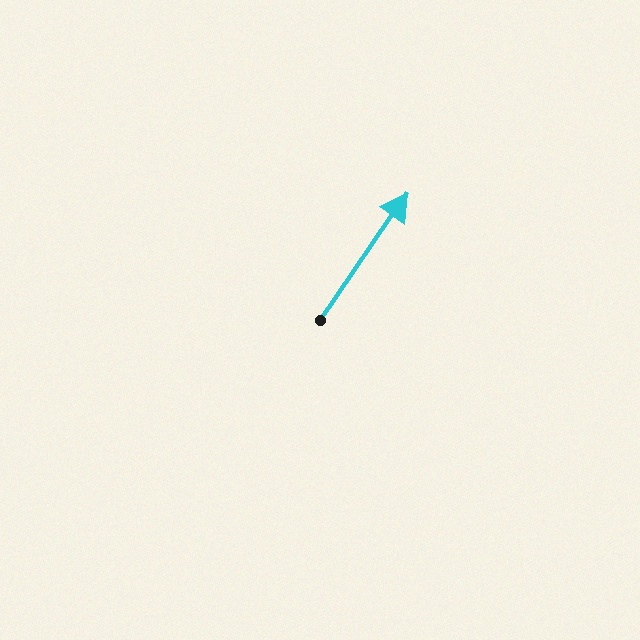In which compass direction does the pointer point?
Northeast.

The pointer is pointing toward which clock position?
Roughly 1 o'clock.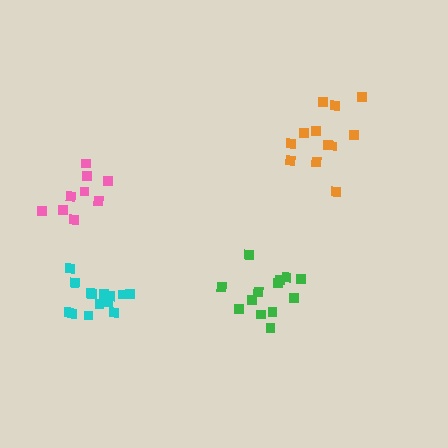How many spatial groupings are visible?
There are 4 spatial groupings.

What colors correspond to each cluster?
The clusters are colored: pink, orange, green, cyan.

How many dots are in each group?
Group 1: 9 dots, Group 2: 12 dots, Group 3: 13 dots, Group 4: 14 dots (48 total).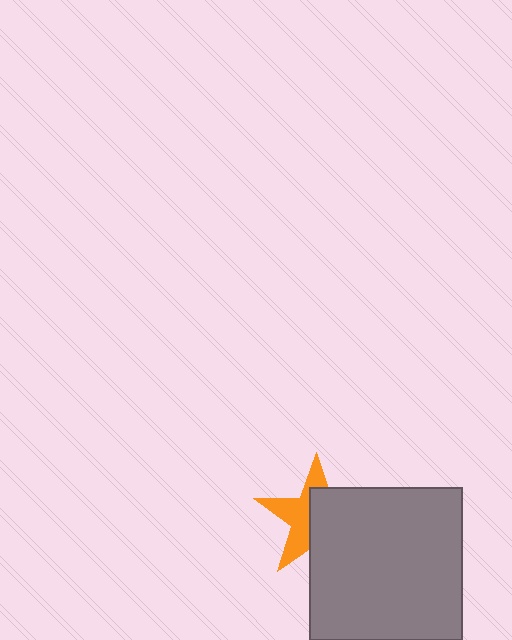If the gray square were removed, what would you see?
You would see the complete orange star.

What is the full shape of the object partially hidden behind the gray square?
The partially hidden object is an orange star.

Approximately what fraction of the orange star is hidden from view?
Roughly 53% of the orange star is hidden behind the gray square.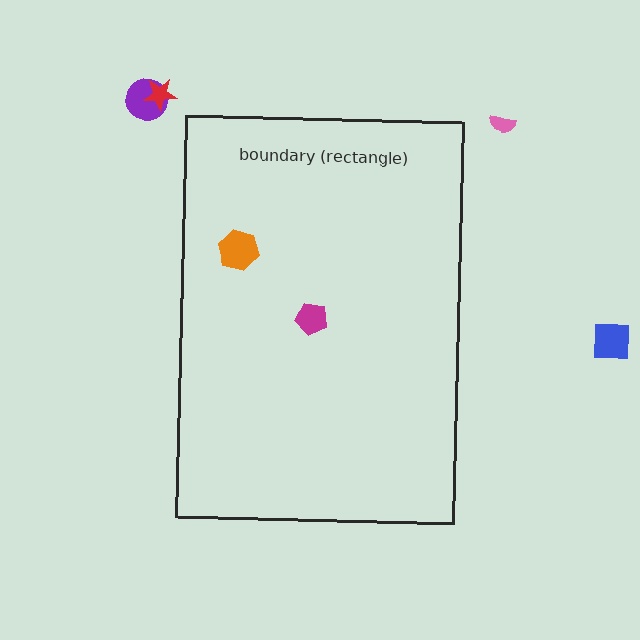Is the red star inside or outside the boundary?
Outside.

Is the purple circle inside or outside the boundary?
Outside.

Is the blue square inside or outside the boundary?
Outside.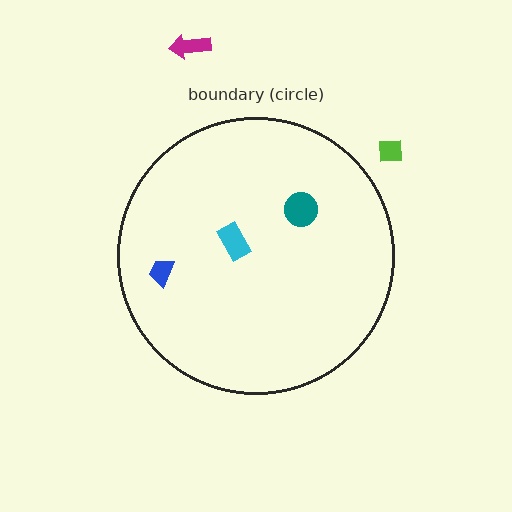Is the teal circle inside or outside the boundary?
Inside.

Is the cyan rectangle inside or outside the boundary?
Inside.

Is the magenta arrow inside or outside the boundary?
Outside.